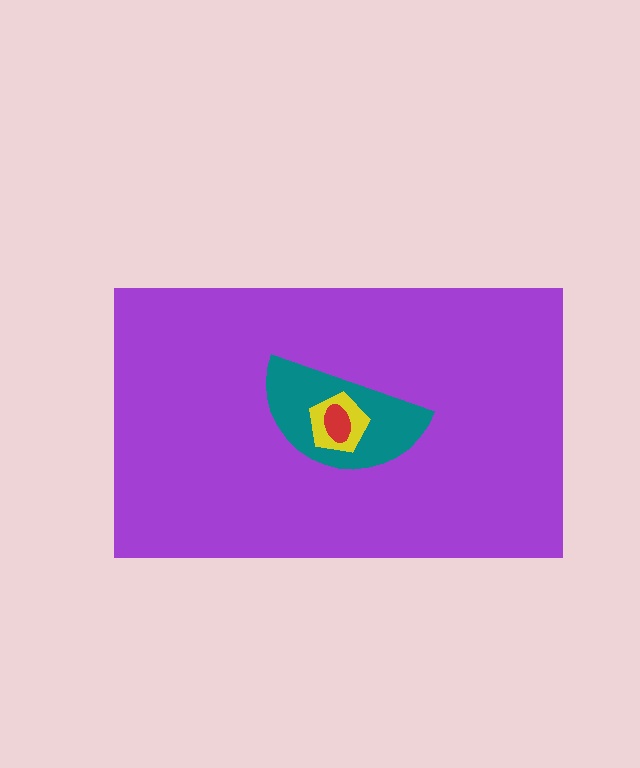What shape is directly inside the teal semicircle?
The yellow pentagon.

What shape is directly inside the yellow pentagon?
The red ellipse.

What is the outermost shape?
The purple rectangle.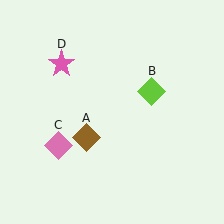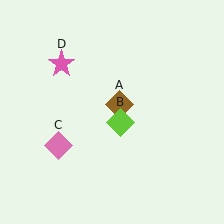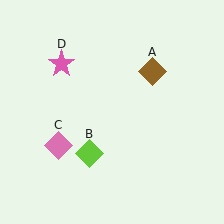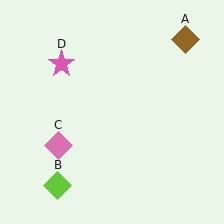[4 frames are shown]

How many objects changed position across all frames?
2 objects changed position: brown diamond (object A), lime diamond (object B).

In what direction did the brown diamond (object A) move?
The brown diamond (object A) moved up and to the right.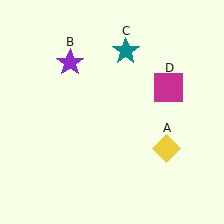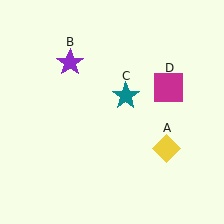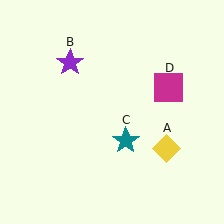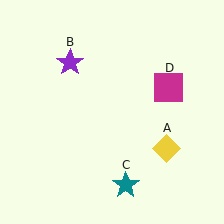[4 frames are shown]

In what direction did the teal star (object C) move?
The teal star (object C) moved down.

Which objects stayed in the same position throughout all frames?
Yellow diamond (object A) and purple star (object B) and magenta square (object D) remained stationary.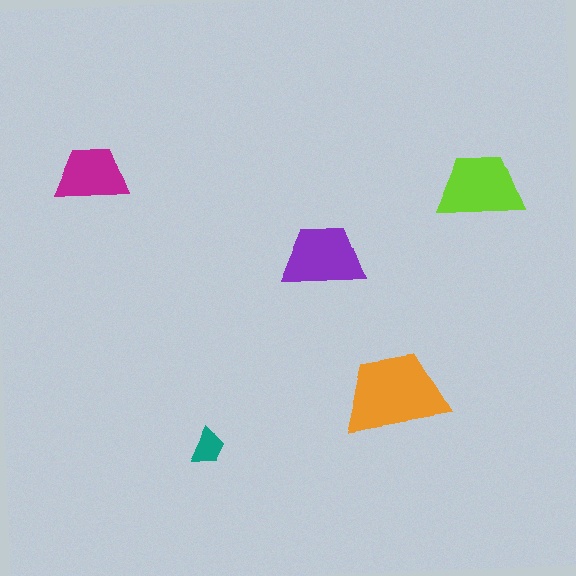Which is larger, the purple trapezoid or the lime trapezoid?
The lime one.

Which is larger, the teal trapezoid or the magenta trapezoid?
The magenta one.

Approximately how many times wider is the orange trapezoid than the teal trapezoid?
About 3 times wider.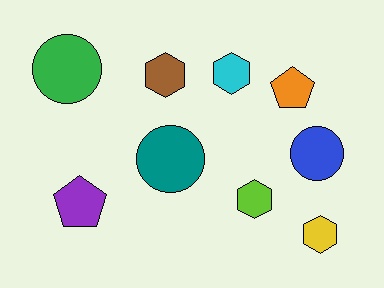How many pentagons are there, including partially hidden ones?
There are 2 pentagons.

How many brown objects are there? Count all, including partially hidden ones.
There is 1 brown object.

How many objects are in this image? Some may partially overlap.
There are 9 objects.